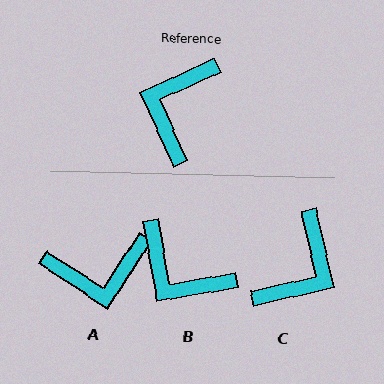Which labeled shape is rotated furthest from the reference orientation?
C, about 169 degrees away.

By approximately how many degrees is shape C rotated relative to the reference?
Approximately 169 degrees counter-clockwise.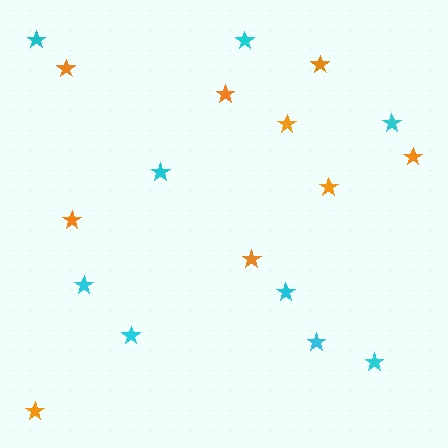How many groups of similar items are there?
There are 2 groups: one group of orange stars (9) and one group of cyan stars (9).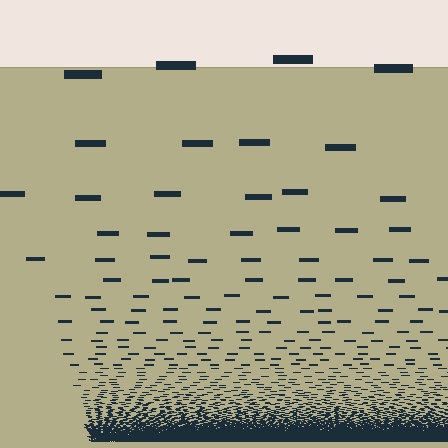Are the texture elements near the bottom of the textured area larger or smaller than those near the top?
Smaller. The gradient is inverted — elements near the bottom are smaller and denser.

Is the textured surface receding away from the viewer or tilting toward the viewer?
The surface appears to tilt toward the viewer. Texture elements get larger and sparser toward the top.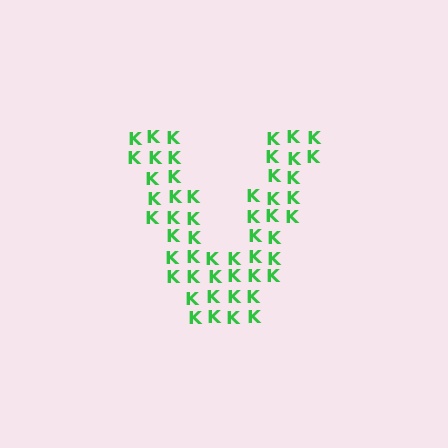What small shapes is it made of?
It is made of small letter K's.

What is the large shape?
The large shape is the letter V.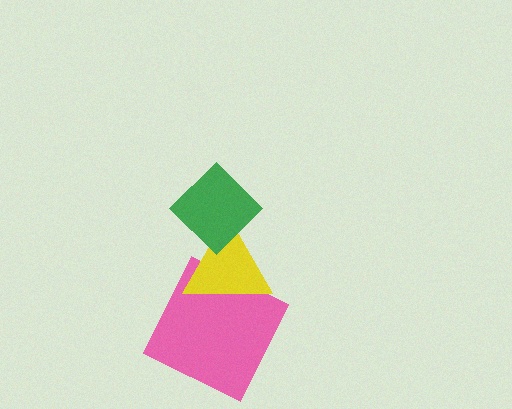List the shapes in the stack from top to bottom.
From top to bottom: the green diamond, the yellow triangle, the pink square.